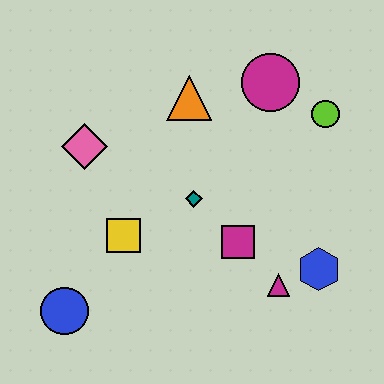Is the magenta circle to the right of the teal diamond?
Yes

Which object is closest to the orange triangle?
The magenta circle is closest to the orange triangle.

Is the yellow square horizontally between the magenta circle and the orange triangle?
No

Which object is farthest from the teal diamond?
The blue circle is farthest from the teal diamond.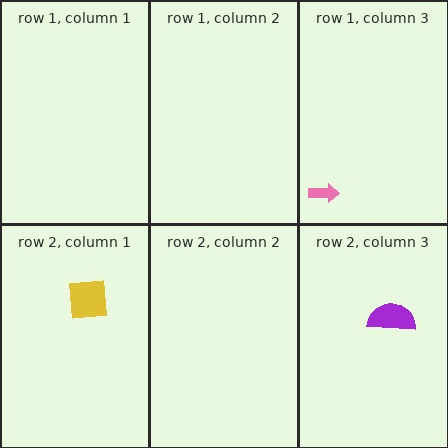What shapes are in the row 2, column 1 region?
The yellow square.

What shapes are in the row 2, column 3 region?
The purple semicircle.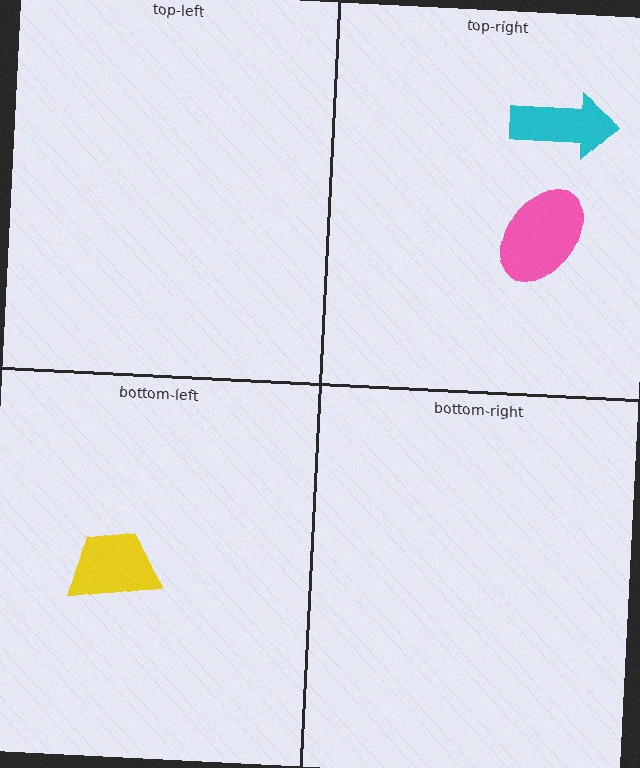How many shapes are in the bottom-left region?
1.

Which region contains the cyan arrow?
The top-right region.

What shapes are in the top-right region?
The cyan arrow, the pink ellipse.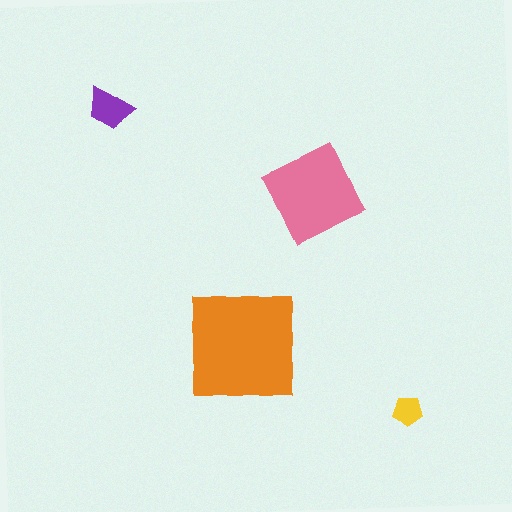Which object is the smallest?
The yellow pentagon.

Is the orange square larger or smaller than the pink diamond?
Larger.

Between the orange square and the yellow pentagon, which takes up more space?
The orange square.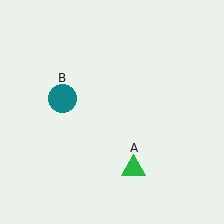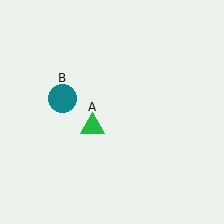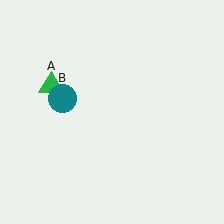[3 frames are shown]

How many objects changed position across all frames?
1 object changed position: green triangle (object A).